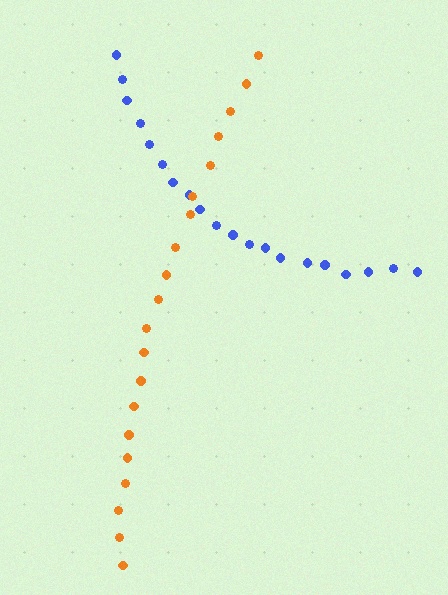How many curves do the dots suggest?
There are 2 distinct paths.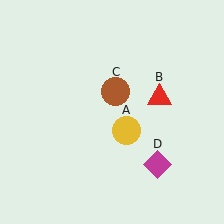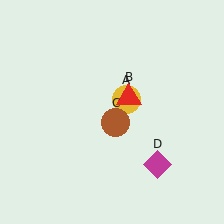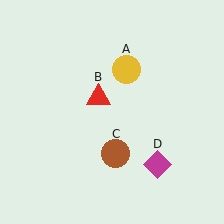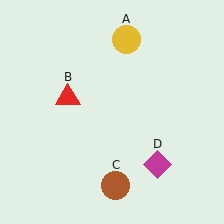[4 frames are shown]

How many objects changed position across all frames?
3 objects changed position: yellow circle (object A), red triangle (object B), brown circle (object C).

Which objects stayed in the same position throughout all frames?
Magenta diamond (object D) remained stationary.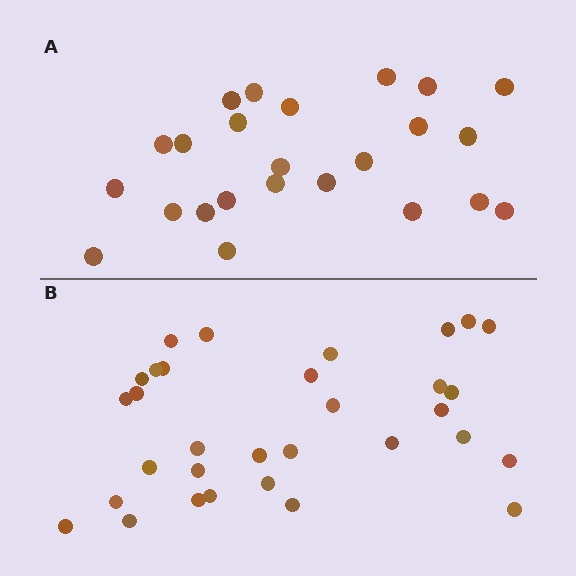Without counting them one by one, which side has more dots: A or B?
Region B (the bottom region) has more dots.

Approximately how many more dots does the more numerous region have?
Region B has roughly 8 or so more dots than region A.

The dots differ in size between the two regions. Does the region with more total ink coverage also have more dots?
No. Region A has more total ink coverage because its dots are larger, but region B actually contains more individual dots. Total area can be misleading — the number of items is what matters here.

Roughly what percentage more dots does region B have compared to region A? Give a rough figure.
About 35% more.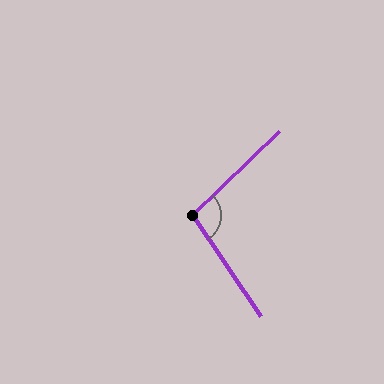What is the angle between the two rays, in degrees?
Approximately 100 degrees.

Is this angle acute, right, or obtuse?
It is obtuse.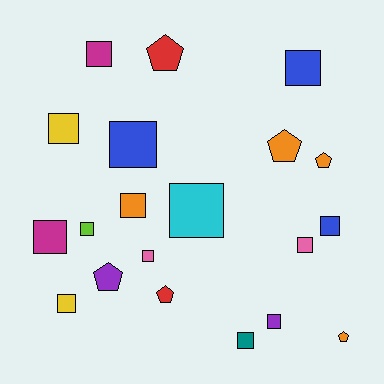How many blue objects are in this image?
There are 3 blue objects.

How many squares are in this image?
There are 14 squares.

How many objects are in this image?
There are 20 objects.